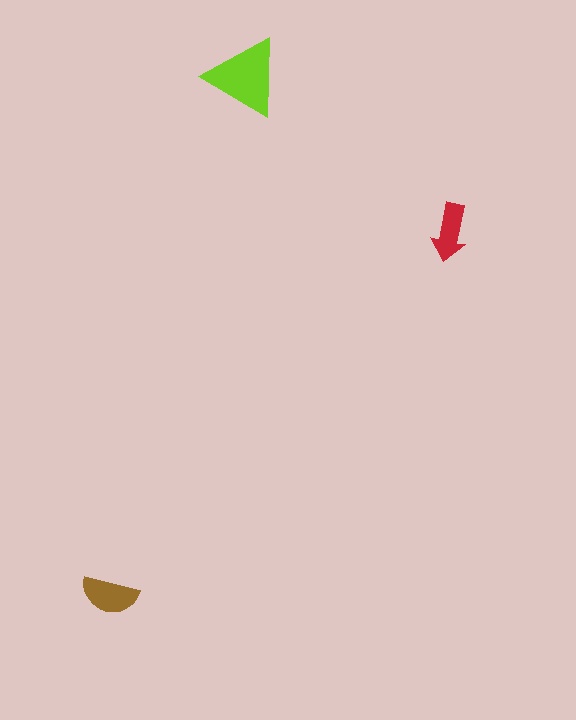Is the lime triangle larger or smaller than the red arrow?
Larger.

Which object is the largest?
The lime triangle.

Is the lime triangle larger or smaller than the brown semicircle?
Larger.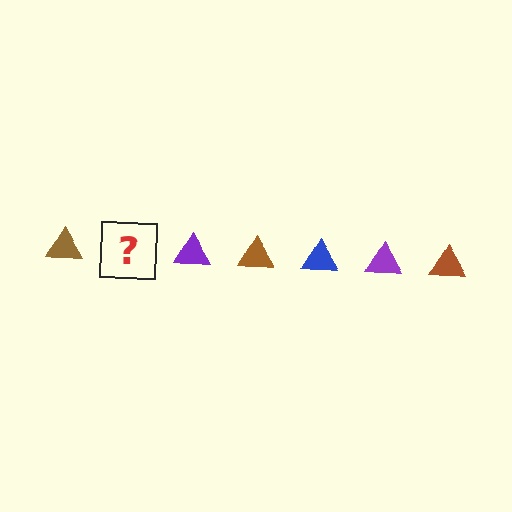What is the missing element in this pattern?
The missing element is a blue triangle.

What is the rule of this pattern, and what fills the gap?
The rule is that the pattern cycles through brown, blue, purple triangles. The gap should be filled with a blue triangle.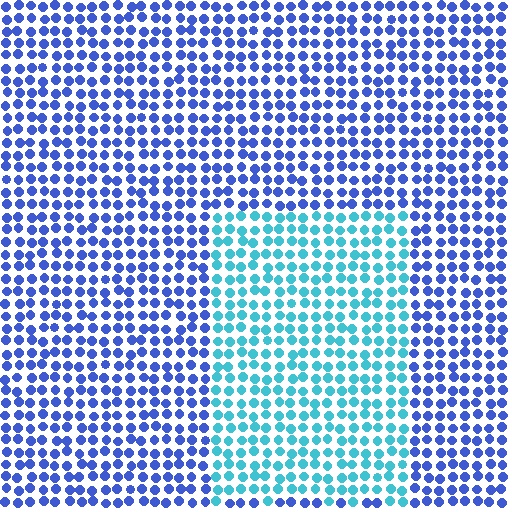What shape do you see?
I see a rectangle.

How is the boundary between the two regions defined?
The boundary is defined purely by a slight shift in hue (about 43 degrees). Spacing, size, and orientation are identical on both sides.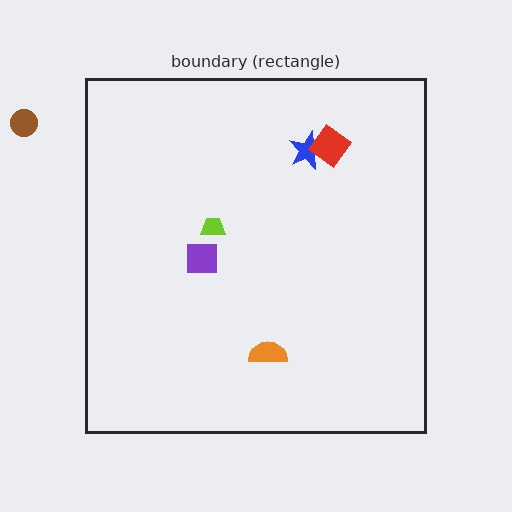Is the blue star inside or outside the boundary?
Inside.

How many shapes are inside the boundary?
5 inside, 1 outside.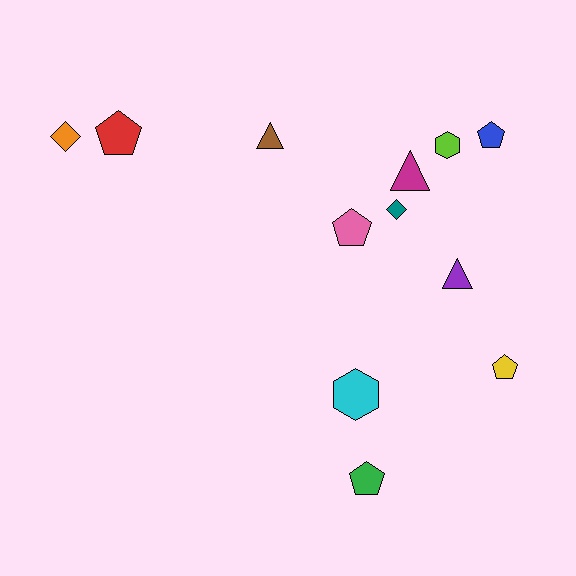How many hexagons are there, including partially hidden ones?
There are 2 hexagons.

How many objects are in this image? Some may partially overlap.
There are 12 objects.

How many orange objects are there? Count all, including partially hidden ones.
There is 1 orange object.